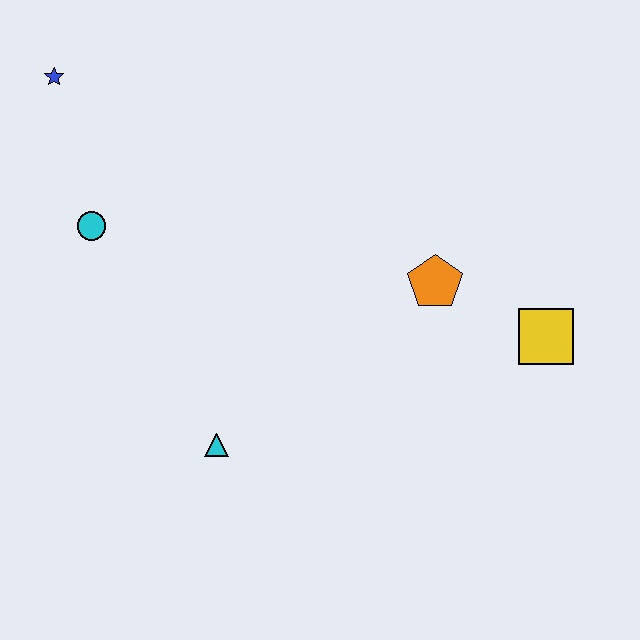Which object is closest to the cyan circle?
The blue star is closest to the cyan circle.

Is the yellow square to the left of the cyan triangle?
No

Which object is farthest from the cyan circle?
The yellow square is farthest from the cyan circle.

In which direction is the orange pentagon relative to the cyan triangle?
The orange pentagon is to the right of the cyan triangle.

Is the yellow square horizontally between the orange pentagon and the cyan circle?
No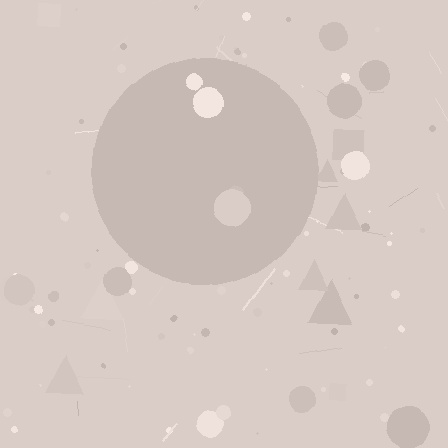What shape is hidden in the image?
A circle is hidden in the image.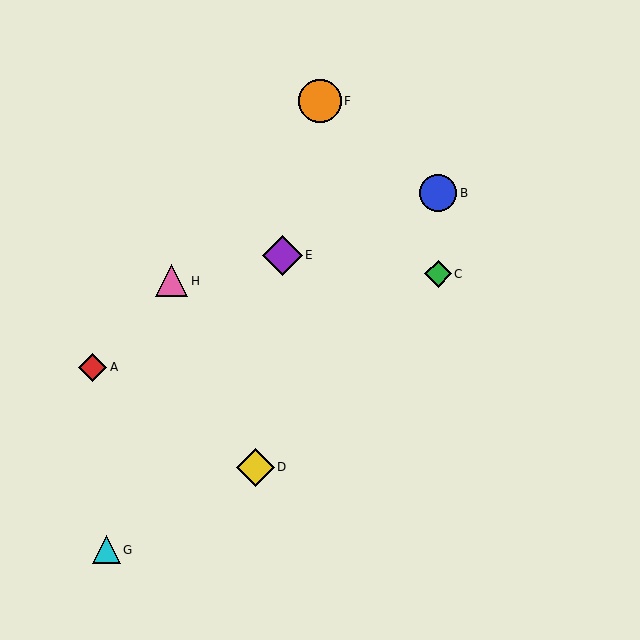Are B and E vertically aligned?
No, B is at x≈438 and E is at x≈282.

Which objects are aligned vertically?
Objects B, C are aligned vertically.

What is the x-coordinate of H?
Object H is at x≈172.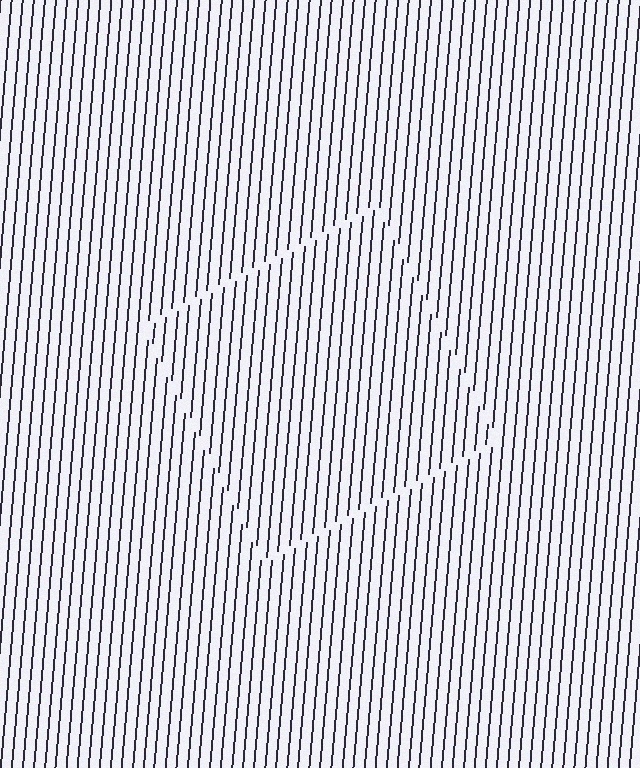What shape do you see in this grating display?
An illusory square. The interior of the shape contains the same grating, shifted by half a period — the contour is defined by the phase discontinuity where line-ends from the inner and outer gratings abut.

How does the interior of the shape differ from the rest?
The interior of the shape contains the same grating, shifted by half a period — the contour is defined by the phase discontinuity where line-ends from the inner and outer gratings abut.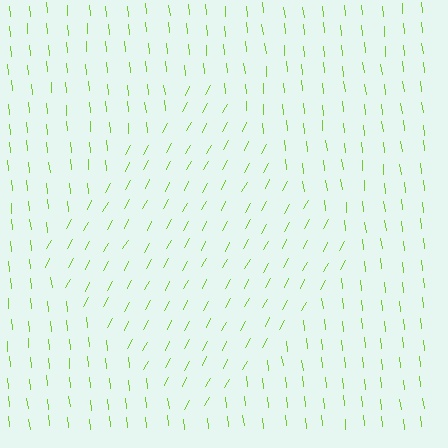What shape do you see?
I see a diamond.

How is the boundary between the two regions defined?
The boundary is defined purely by a change in line orientation (approximately 35 degrees difference). All lines are the same color and thickness.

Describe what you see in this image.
The image is filled with small lime line segments. A diamond region in the image has lines oriented differently from the surrounding lines, creating a visible texture boundary.